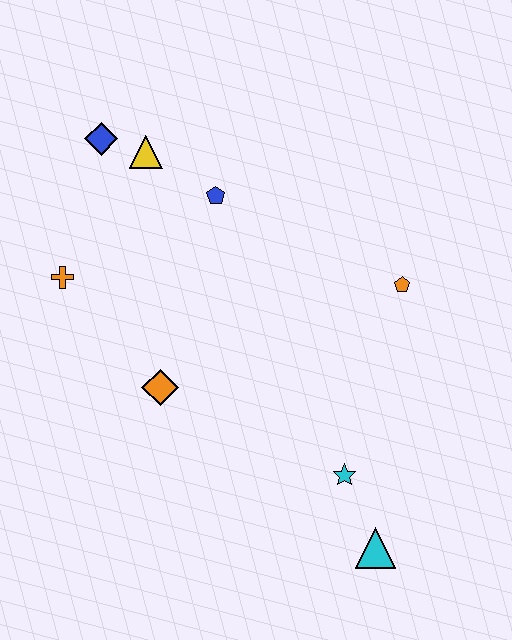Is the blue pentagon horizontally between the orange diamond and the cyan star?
Yes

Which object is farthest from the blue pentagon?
The cyan triangle is farthest from the blue pentagon.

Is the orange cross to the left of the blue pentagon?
Yes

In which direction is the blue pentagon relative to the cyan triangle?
The blue pentagon is above the cyan triangle.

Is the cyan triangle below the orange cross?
Yes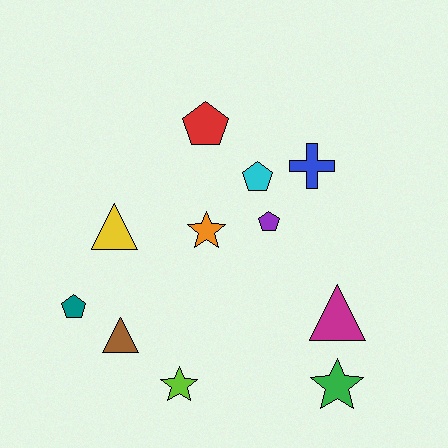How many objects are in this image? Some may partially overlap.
There are 11 objects.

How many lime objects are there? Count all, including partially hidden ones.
There is 1 lime object.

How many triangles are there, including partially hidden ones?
There are 3 triangles.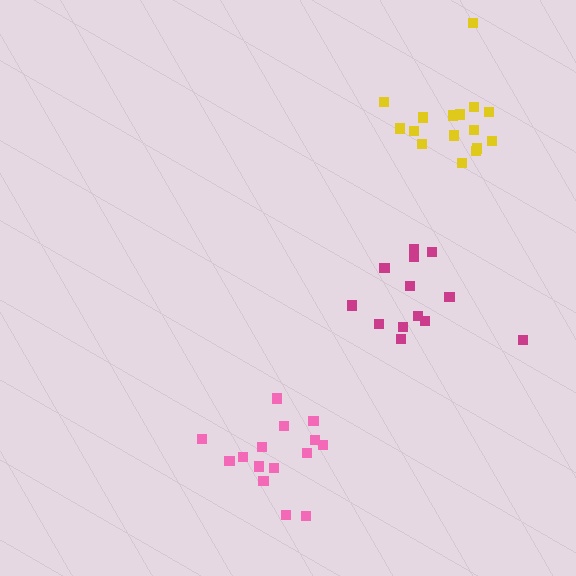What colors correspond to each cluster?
The clusters are colored: yellow, magenta, pink.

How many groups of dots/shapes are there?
There are 3 groups.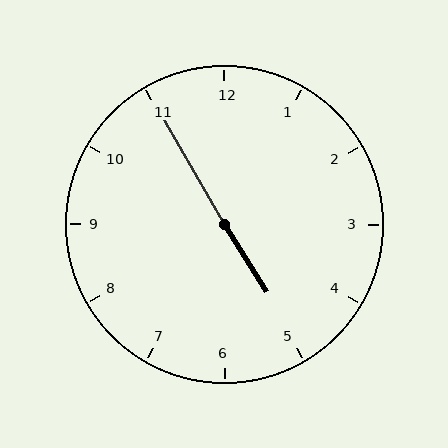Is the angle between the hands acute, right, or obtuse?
It is obtuse.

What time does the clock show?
4:55.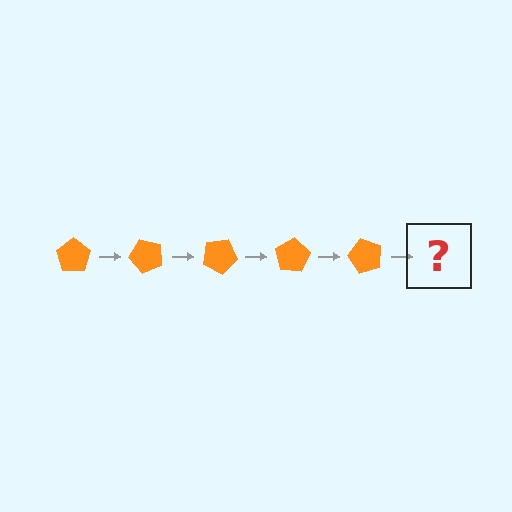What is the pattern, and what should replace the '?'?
The pattern is that the pentagon rotates 50 degrees each step. The '?' should be an orange pentagon rotated 250 degrees.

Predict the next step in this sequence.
The next step is an orange pentagon rotated 250 degrees.